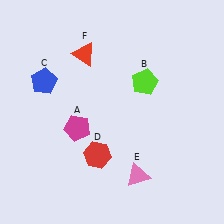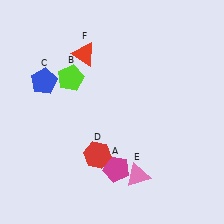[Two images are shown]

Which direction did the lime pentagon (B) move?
The lime pentagon (B) moved left.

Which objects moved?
The objects that moved are: the magenta pentagon (A), the lime pentagon (B).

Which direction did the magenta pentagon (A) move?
The magenta pentagon (A) moved down.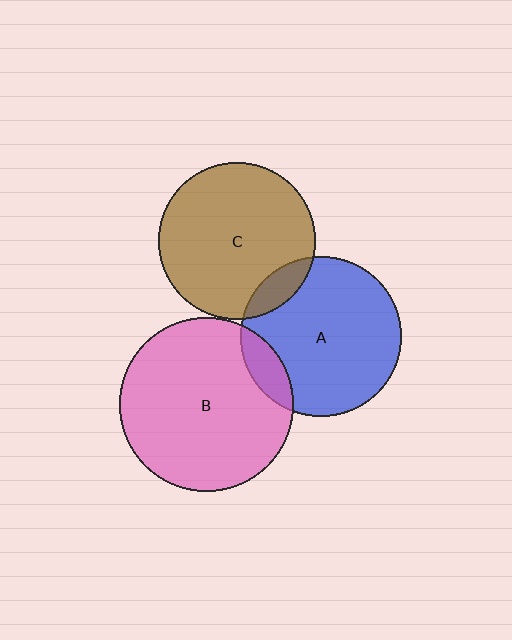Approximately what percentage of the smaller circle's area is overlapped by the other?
Approximately 10%.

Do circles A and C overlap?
Yes.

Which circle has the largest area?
Circle B (pink).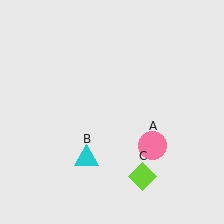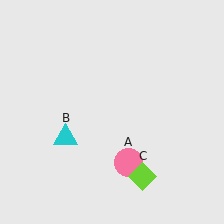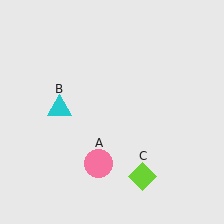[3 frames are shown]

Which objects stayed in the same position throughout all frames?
Lime diamond (object C) remained stationary.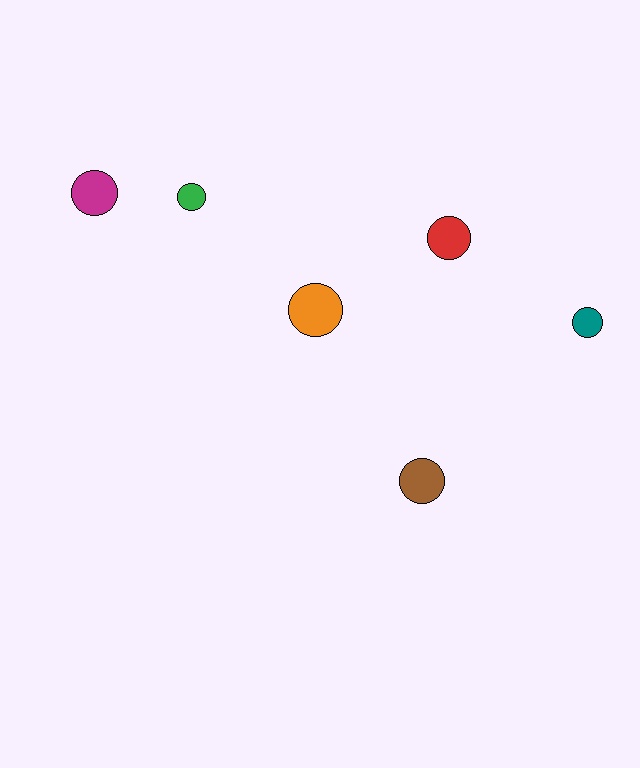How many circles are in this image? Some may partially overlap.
There are 6 circles.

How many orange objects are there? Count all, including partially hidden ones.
There is 1 orange object.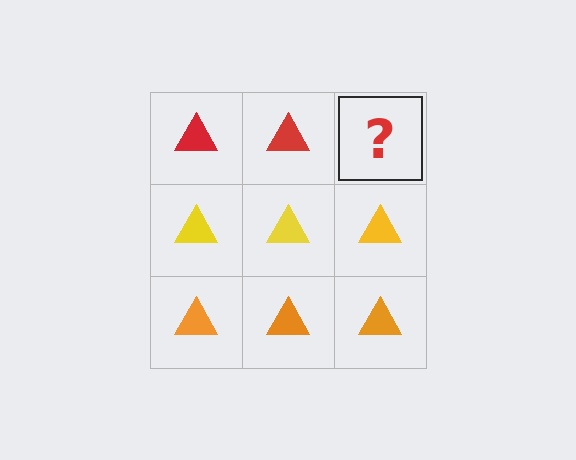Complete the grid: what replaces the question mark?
The question mark should be replaced with a red triangle.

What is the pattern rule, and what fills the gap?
The rule is that each row has a consistent color. The gap should be filled with a red triangle.